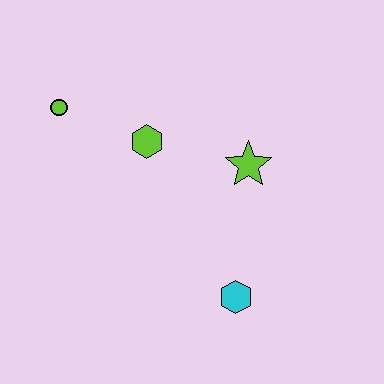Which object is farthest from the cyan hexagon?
The lime circle is farthest from the cyan hexagon.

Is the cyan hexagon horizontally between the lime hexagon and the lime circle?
No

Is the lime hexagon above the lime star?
Yes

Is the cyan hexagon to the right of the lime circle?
Yes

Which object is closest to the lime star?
The lime hexagon is closest to the lime star.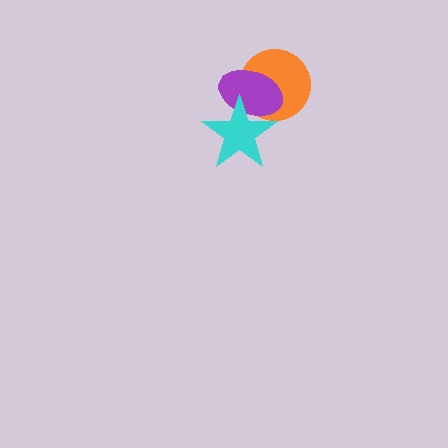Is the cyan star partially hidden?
No, no other shape covers it.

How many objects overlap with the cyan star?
2 objects overlap with the cyan star.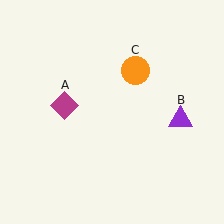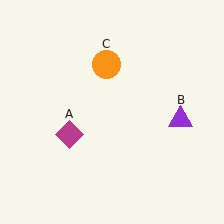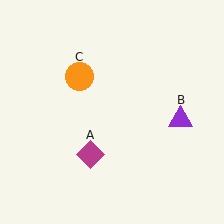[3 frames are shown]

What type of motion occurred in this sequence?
The magenta diamond (object A), orange circle (object C) rotated counterclockwise around the center of the scene.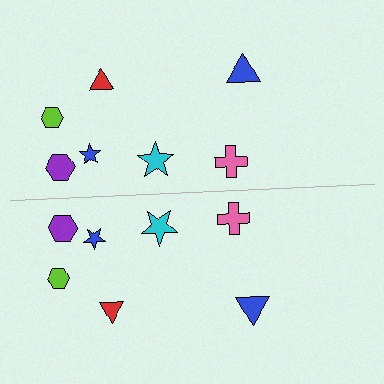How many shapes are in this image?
There are 14 shapes in this image.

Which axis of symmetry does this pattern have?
The pattern has a horizontal axis of symmetry running through the center of the image.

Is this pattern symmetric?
Yes, this pattern has bilateral (reflection) symmetry.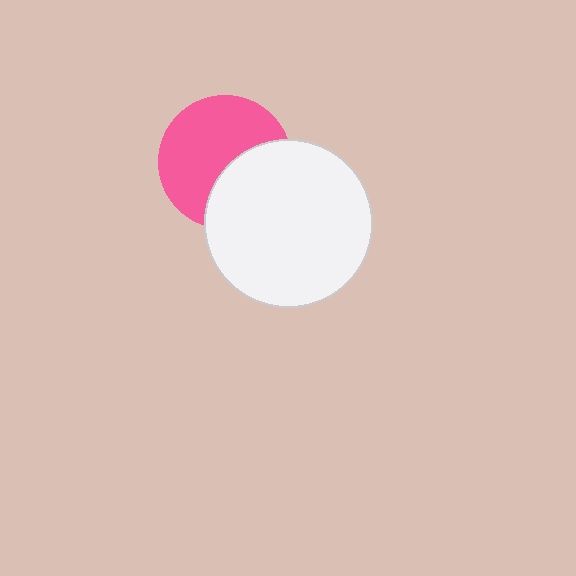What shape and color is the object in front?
The object in front is a white circle.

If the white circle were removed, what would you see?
You would see the complete pink circle.